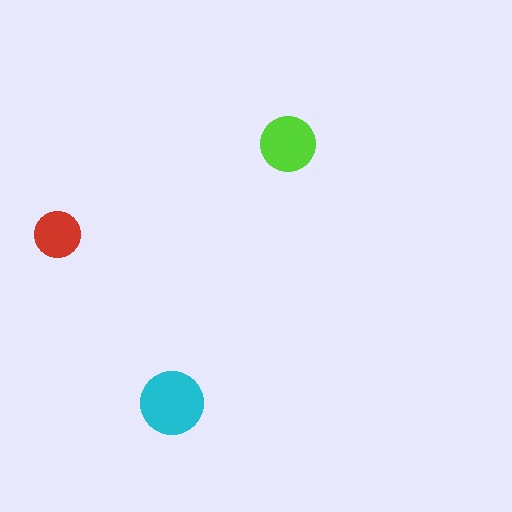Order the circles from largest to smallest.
the cyan one, the lime one, the red one.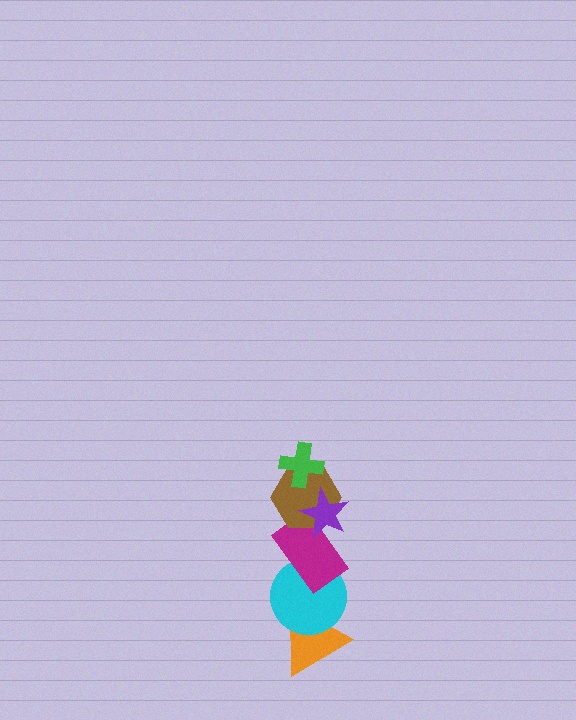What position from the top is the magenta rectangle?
The magenta rectangle is 4th from the top.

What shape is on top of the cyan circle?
The magenta rectangle is on top of the cyan circle.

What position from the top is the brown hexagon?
The brown hexagon is 3rd from the top.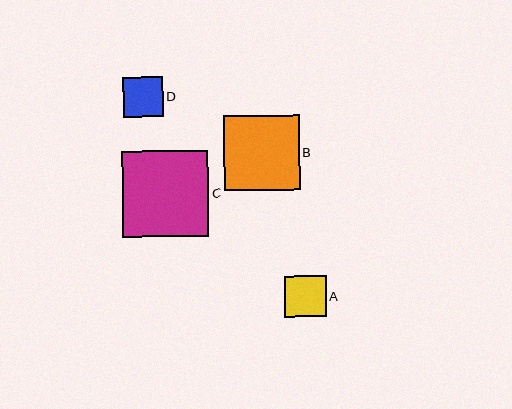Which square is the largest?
Square C is the largest with a size of approximately 86 pixels.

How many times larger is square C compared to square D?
Square C is approximately 2.2 times the size of square D.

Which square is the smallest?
Square D is the smallest with a size of approximately 40 pixels.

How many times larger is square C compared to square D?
Square C is approximately 2.2 times the size of square D.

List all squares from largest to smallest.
From largest to smallest: C, B, A, D.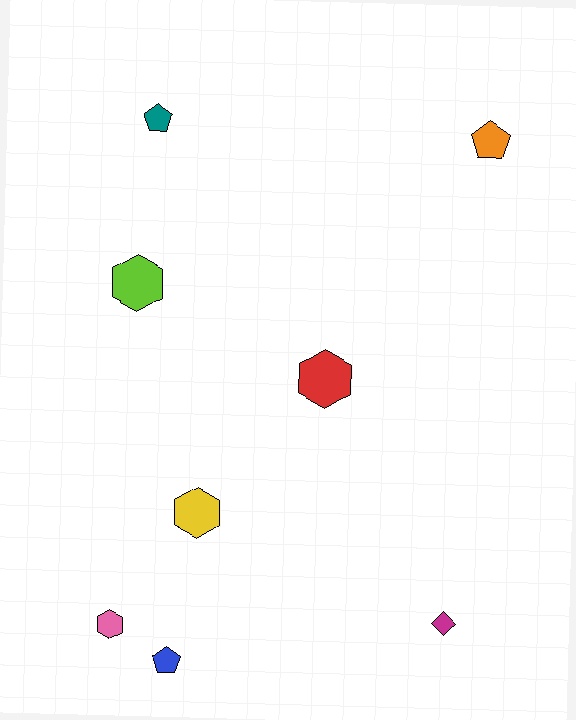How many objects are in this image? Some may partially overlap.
There are 8 objects.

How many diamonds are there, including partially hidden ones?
There is 1 diamond.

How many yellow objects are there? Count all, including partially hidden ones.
There is 1 yellow object.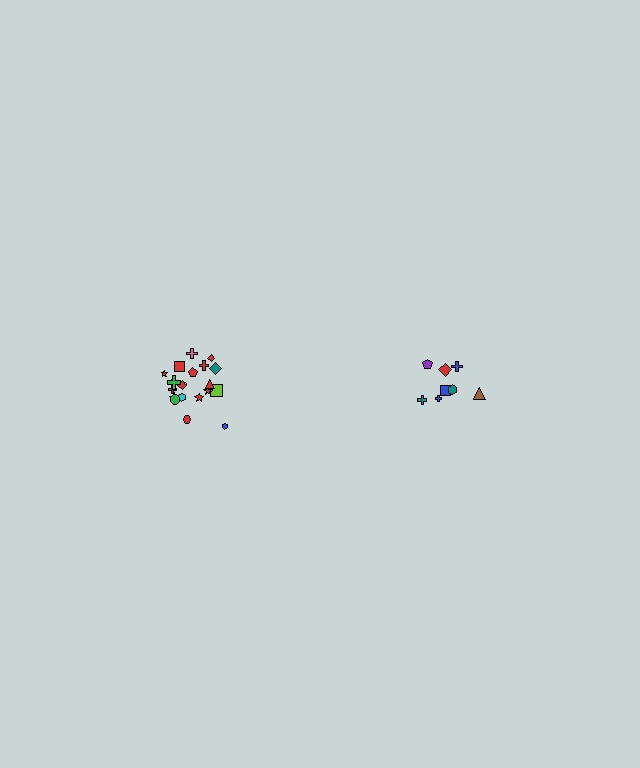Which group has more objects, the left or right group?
The left group.